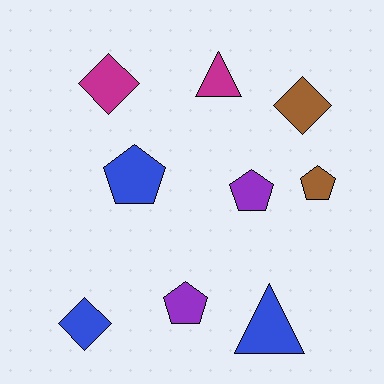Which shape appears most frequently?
Pentagon, with 4 objects.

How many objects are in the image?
There are 9 objects.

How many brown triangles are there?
There are no brown triangles.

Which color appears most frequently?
Blue, with 3 objects.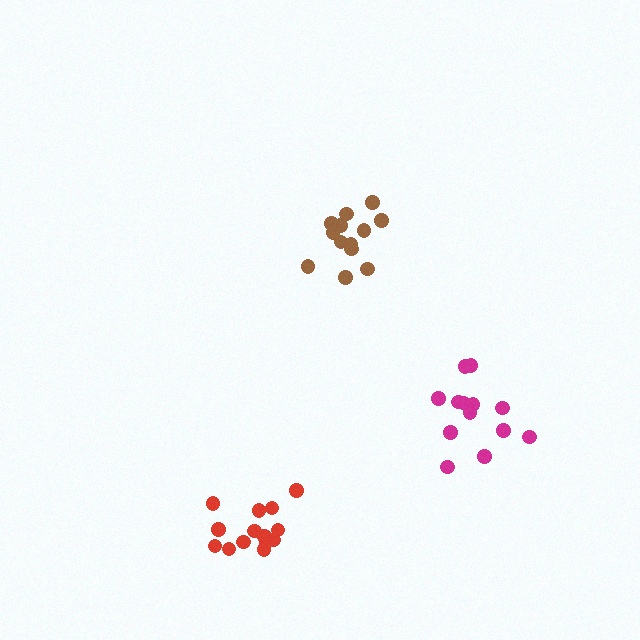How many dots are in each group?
Group 1: 14 dots, Group 2: 13 dots, Group 3: 13 dots (40 total).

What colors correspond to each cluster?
The clusters are colored: red, brown, magenta.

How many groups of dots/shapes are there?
There are 3 groups.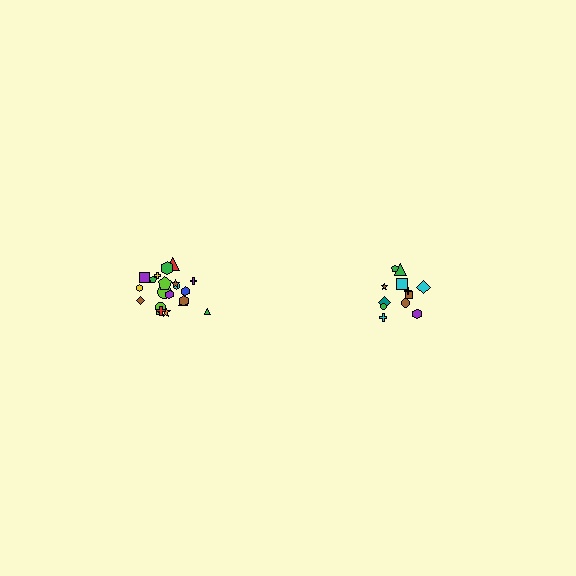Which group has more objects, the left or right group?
The left group.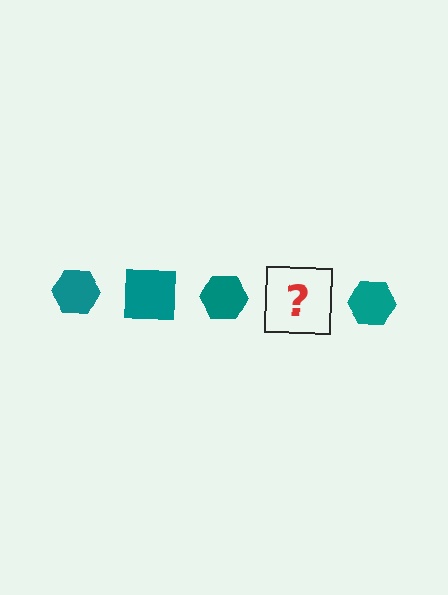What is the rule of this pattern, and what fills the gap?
The rule is that the pattern cycles through hexagon, square shapes in teal. The gap should be filled with a teal square.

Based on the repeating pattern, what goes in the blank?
The blank should be a teal square.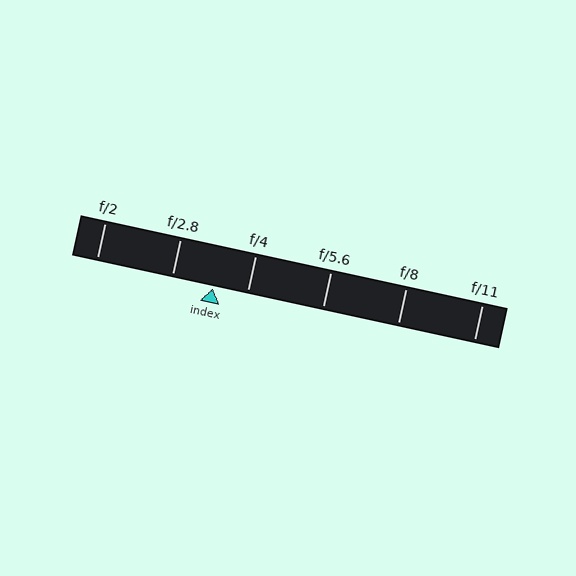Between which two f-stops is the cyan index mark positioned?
The index mark is between f/2.8 and f/4.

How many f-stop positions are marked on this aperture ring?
There are 6 f-stop positions marked.